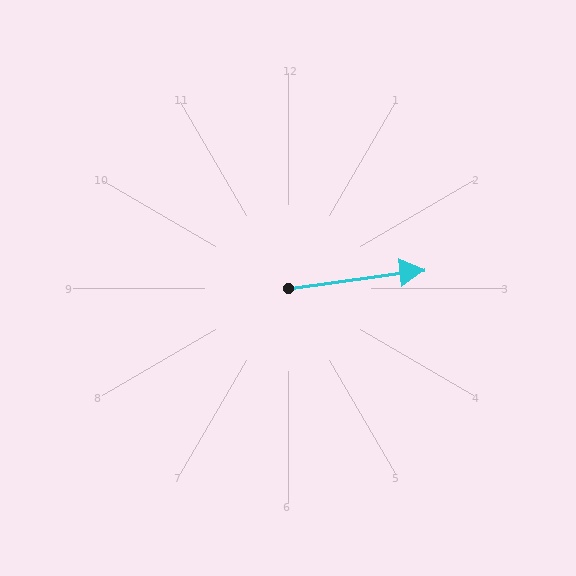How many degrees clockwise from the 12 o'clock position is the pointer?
Approximately 82 degrees.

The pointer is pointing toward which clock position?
Roughly 3 o'clock.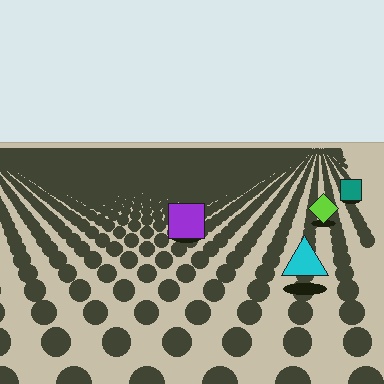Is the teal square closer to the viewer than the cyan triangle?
No. The cyan triangle is closer — you can tell from the texture gradient: the ground texture is coarser near it.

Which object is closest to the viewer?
The cyan triangle is closest. The texture marks near it are larger and more spread out.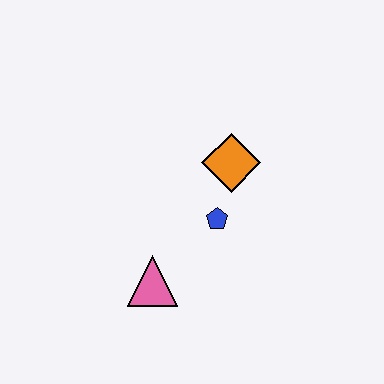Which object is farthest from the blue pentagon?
The pink triangle is farthest from the blue pentagon.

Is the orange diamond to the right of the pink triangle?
Yes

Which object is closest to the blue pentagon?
The orange diamond is closest to the blue pentagon.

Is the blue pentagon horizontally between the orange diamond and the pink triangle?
Yes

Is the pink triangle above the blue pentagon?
No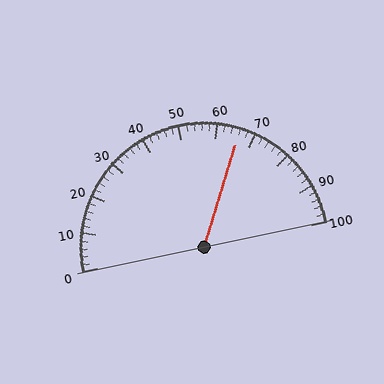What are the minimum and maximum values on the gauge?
The gauge ranges from 0 to 100.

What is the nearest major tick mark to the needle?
The nearest major tick mark is 70.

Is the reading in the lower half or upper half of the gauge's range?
The reading is in the upper half of the range (0 to 100).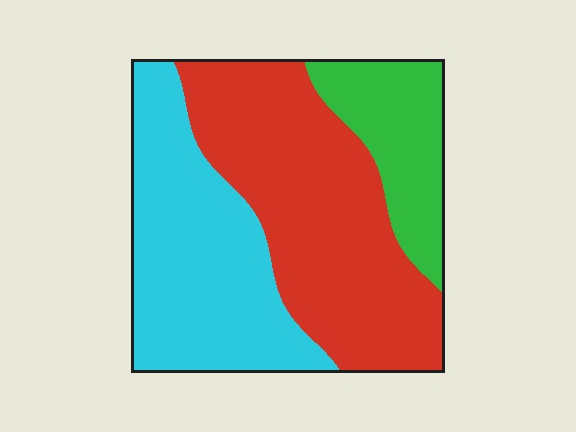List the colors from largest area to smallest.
From largest to smallest: red, cyan, green.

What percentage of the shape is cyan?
Cyan covers 37% of the shape.